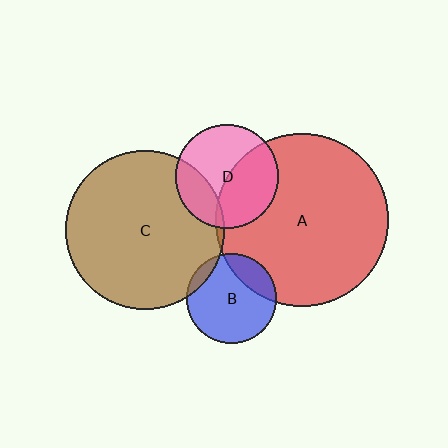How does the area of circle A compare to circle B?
Approximately 3.7 times.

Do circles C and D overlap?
Yes.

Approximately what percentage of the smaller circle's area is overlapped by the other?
Approximately 25%.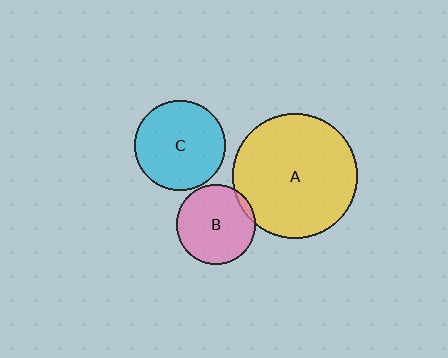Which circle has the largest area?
Circle A (yellow).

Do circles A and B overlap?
Yes.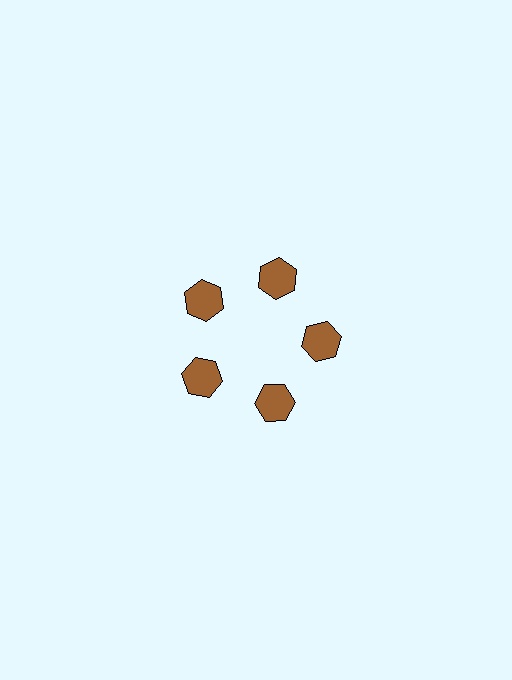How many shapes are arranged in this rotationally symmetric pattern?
There are 5 shapes, arranged in 5 groups of 1.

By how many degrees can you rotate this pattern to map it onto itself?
The pattern maps onto itself every 72 degrees of rotation.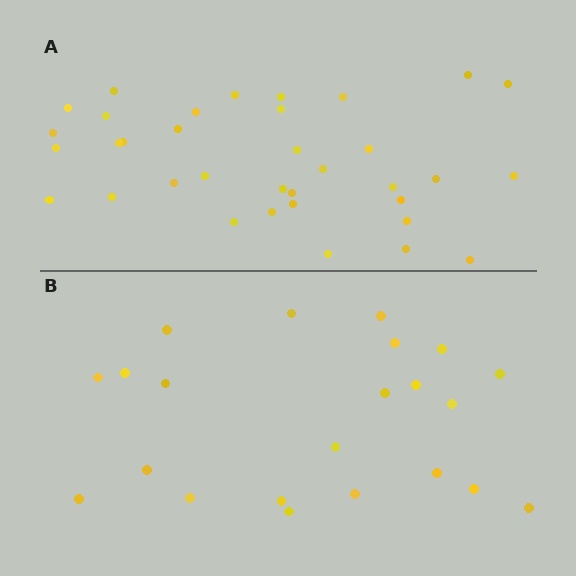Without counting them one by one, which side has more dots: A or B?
Region A (the top region) has more dots.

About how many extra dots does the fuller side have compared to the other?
Region A has approximately 15 more dots than region B.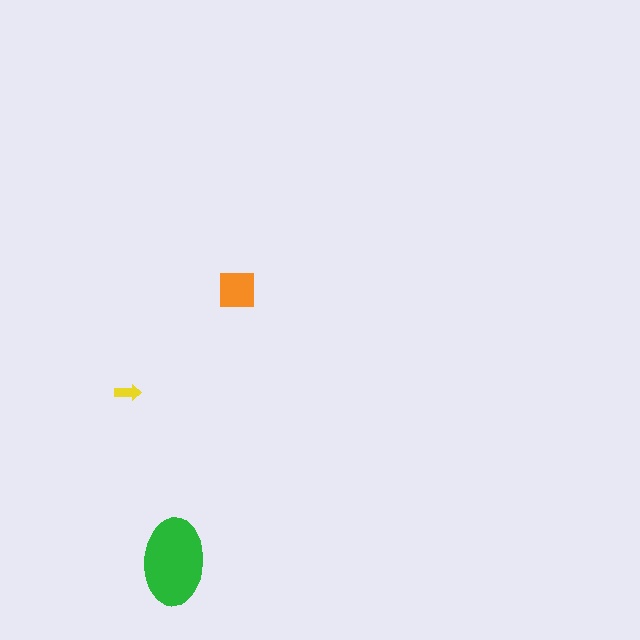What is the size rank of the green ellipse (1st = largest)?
1st.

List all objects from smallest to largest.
The yellow arrow, the orange square, the green ellipse.